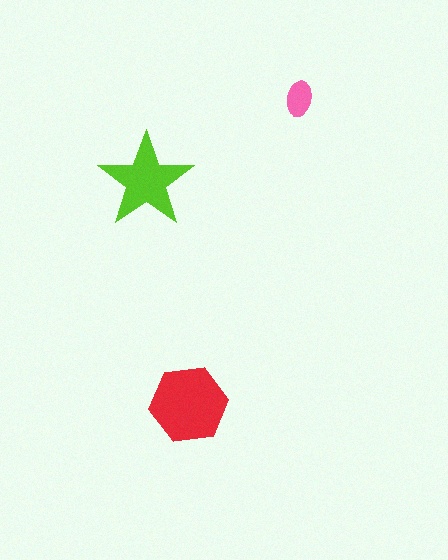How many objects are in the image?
There are 3 objects in the image.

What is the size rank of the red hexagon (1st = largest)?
1st.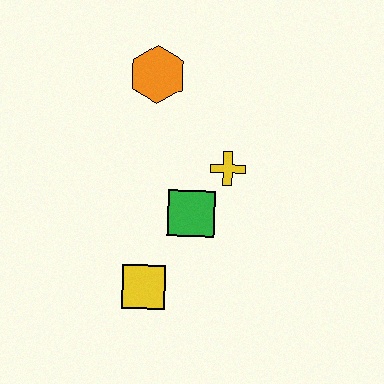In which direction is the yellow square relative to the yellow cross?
The yellow square is below the yellow cross.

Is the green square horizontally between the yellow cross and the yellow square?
Yes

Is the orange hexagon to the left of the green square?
Yes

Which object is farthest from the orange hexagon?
The yellow square is farthest from the orange hexagon.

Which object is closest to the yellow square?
The green square is closest to the yellow square.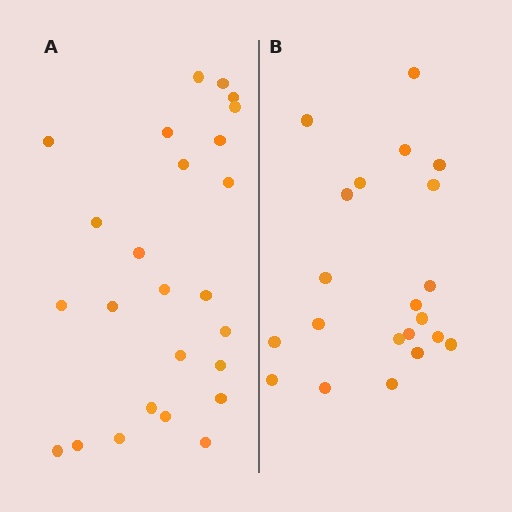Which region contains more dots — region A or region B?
Region A (the left region) has more dots.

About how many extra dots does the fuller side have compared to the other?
Region A has about 4 more dots than region B.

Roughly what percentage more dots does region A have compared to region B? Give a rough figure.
About 20% more.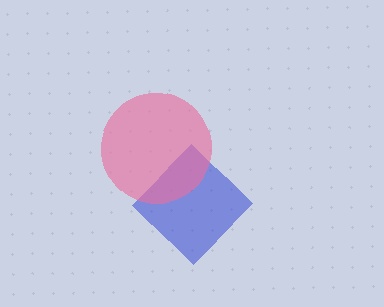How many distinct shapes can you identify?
There are 2 distinct shapes: a blue diamond, a pink circle.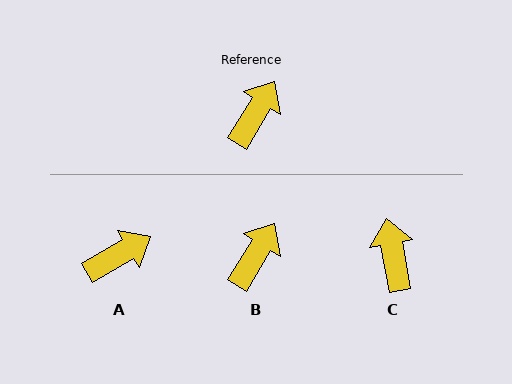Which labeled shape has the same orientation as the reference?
B.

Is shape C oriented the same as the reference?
No, it is off by about 42 degrees.